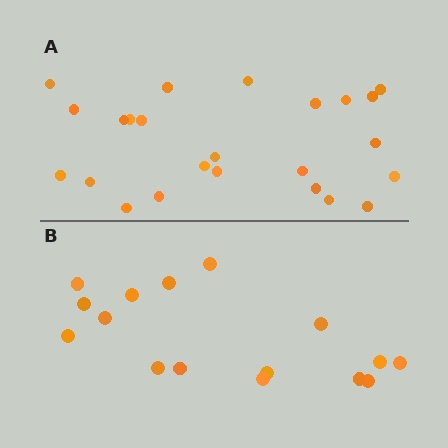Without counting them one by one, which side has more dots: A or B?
Region A (the top region) has more dots.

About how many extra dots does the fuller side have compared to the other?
Region A has roughly 8 or so more dots than region B.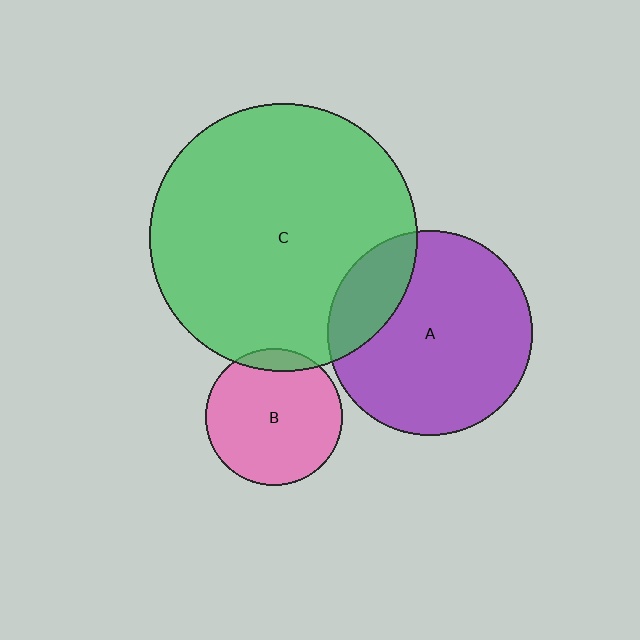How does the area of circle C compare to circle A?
Approximately 1.7 times.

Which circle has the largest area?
Circle C (green).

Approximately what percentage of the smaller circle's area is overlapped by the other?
Approximately 10%.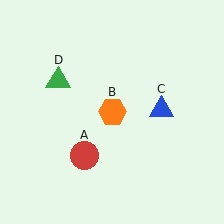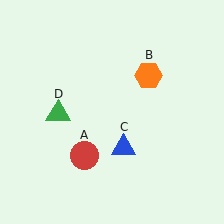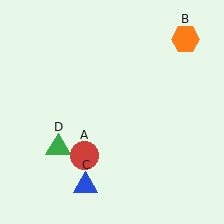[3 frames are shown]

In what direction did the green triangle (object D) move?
The green triangle (object D) moved down.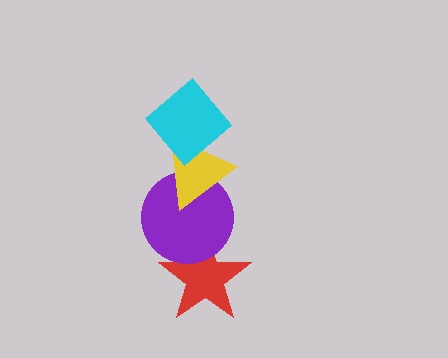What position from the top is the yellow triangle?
The yellow triangle is 2nd from the top.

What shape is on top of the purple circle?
The yellow triangle is on top of the purple circle.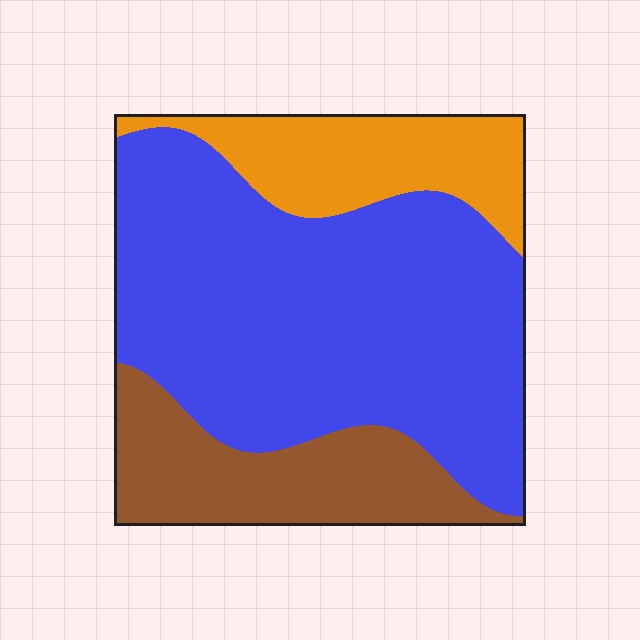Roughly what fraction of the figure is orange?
Orange takes up less than a quarter of the figure.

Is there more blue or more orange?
Blue.